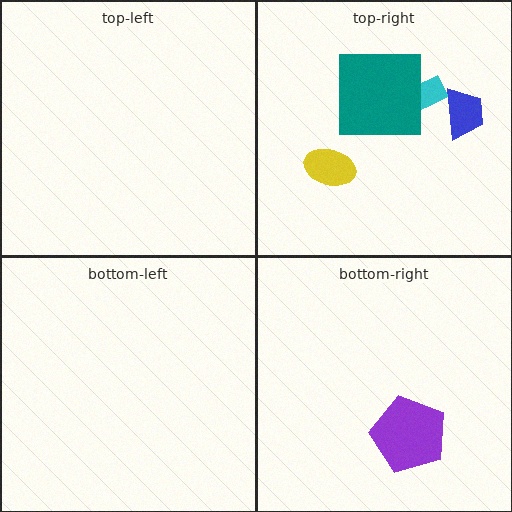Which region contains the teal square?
The top-right region.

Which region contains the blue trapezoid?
The top-right region.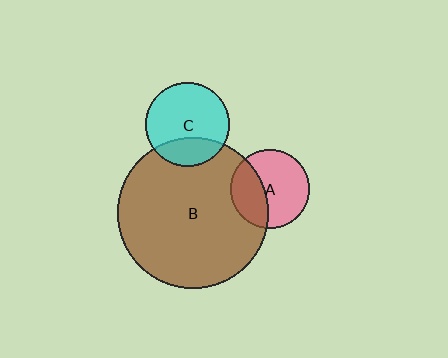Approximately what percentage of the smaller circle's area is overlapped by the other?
Approximately 25%.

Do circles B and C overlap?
Yes.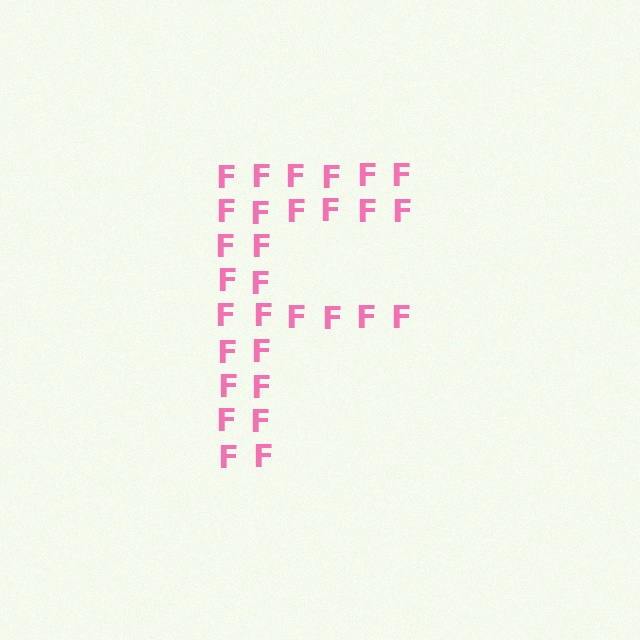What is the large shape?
The large shape is the letter F.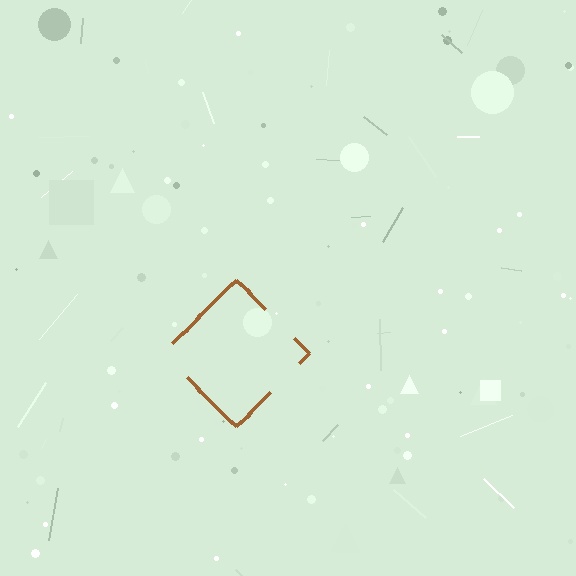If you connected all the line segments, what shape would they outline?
They would outline a diamond.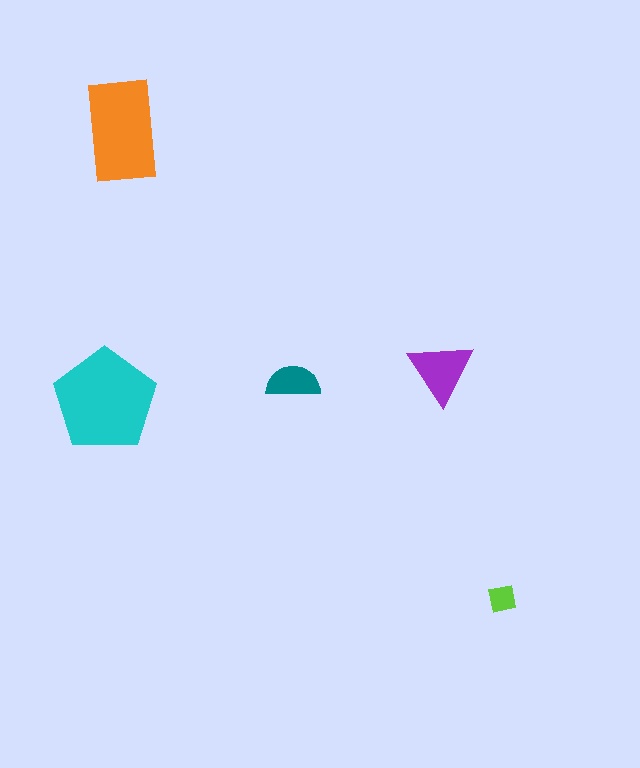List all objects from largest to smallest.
The cyan pentagon, the orange rectangle, the purple triangle, the teal semicircle, the lime square.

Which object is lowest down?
The lime square is bottommost.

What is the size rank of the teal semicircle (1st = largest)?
4th.